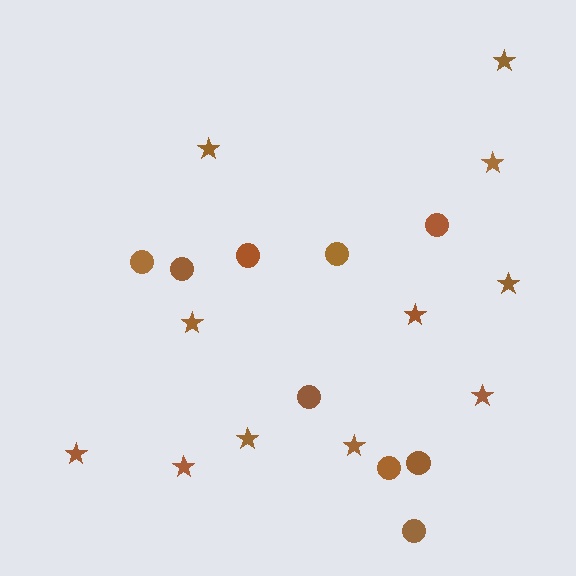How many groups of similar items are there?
There are 2 groups: one group of stars (11) and one group of circles (9).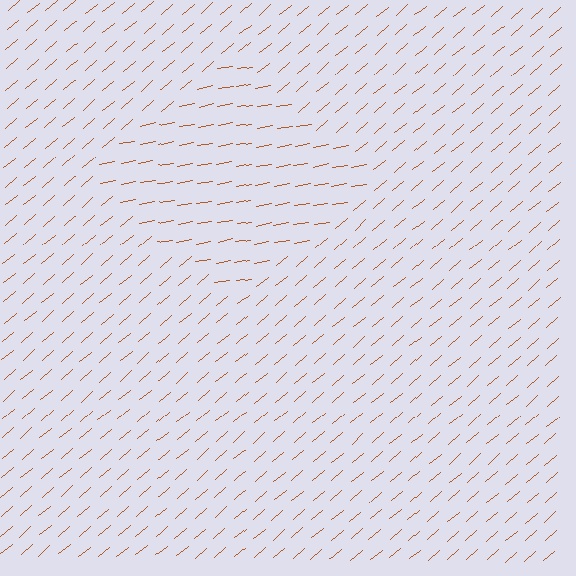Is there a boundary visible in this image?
Yes, there is a texture boundary formed by a change in line orientation.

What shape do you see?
I see a diamond.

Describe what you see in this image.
The image is filled with small brown line segments. A diamond region in the image has lines oriented differently from the surrounding lines, creating a visible texture boundary.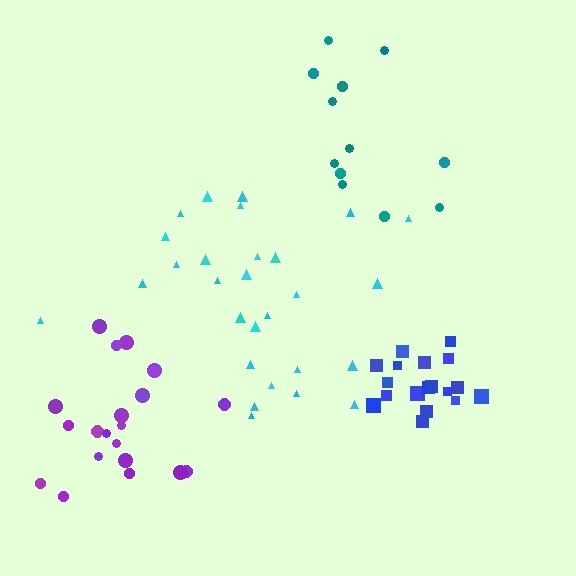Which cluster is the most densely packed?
Blue.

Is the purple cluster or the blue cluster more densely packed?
Blue.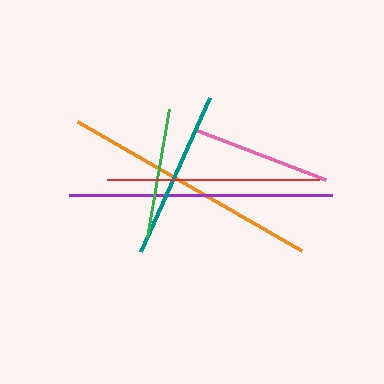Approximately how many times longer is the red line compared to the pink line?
The red line is approximately 1.5 times the length of the pink line.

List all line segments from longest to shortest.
From longest to shortest: purple, orange, red, teal, pink, green.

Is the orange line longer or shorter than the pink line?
The orange line is longer than the pink line.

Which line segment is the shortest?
The green line is the shortest at approximately 130 pixels.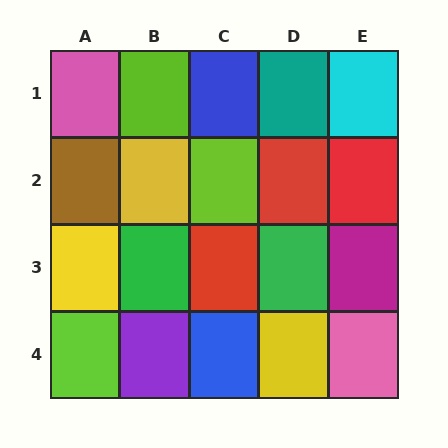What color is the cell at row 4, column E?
Pink.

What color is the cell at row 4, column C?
Blue.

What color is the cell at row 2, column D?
Red.